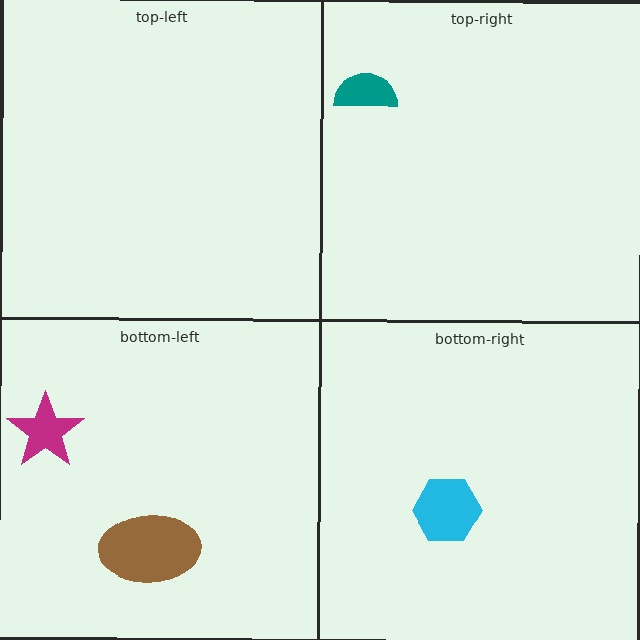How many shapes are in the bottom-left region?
2.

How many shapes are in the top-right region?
1.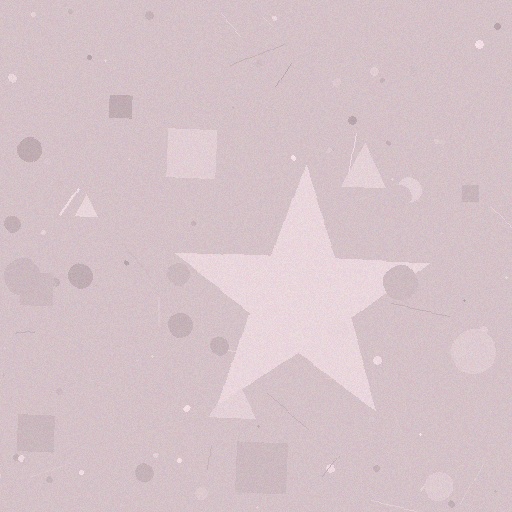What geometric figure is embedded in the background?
A star is embedded in the background.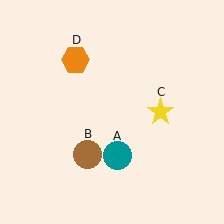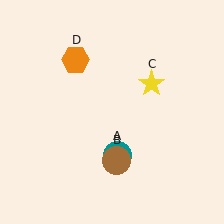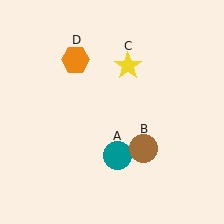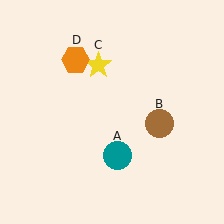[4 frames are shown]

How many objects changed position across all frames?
2 objects changed position: brown circle (object B), yellow star (object C).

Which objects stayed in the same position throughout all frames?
Teal circle (object A) and orange hexagon (object D) remained stationary.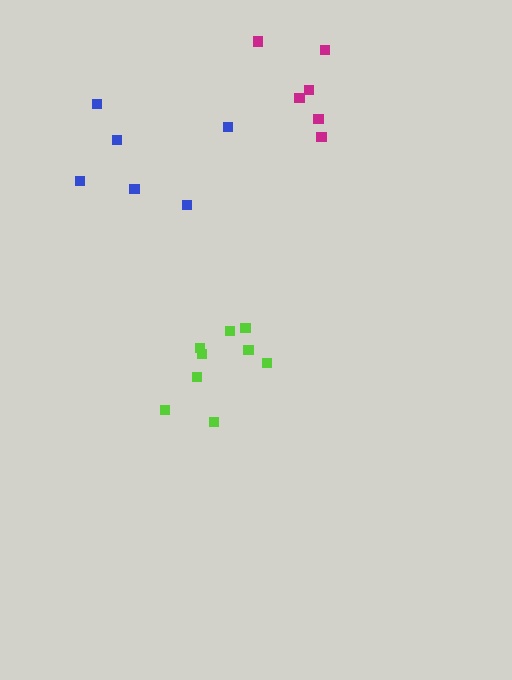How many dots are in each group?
Group 1: 9 dots, Group 2: 6 dots, Group 3: 6 dots (21 total).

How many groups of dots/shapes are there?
There are 3 groups.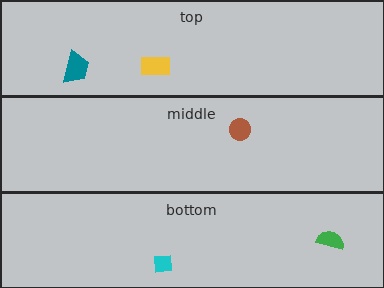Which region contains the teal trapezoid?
The top region.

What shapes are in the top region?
The yellow rectangle, the teal trapezoid.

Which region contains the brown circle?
The middle region.